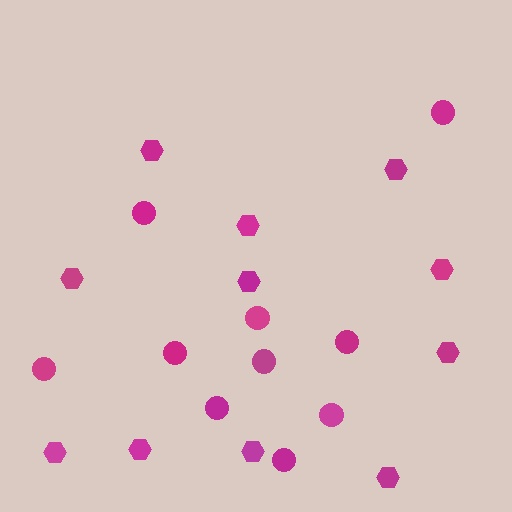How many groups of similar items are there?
There are 2 groups: one group of hexagons (11) and one group of circles (10).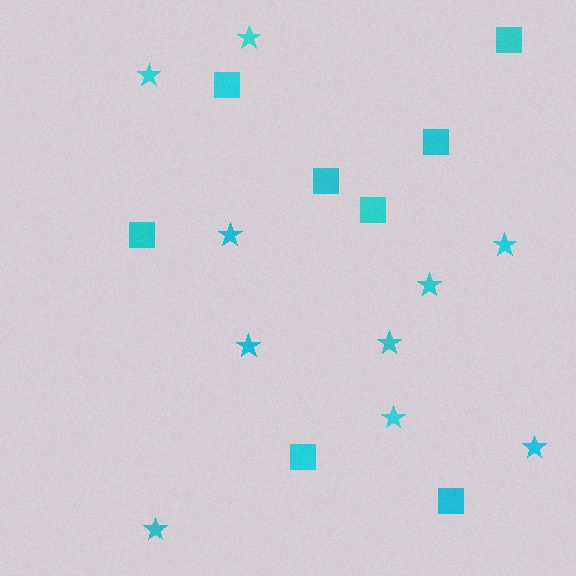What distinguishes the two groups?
There are 2 groups: one group of squares (8) and one group of stars (10).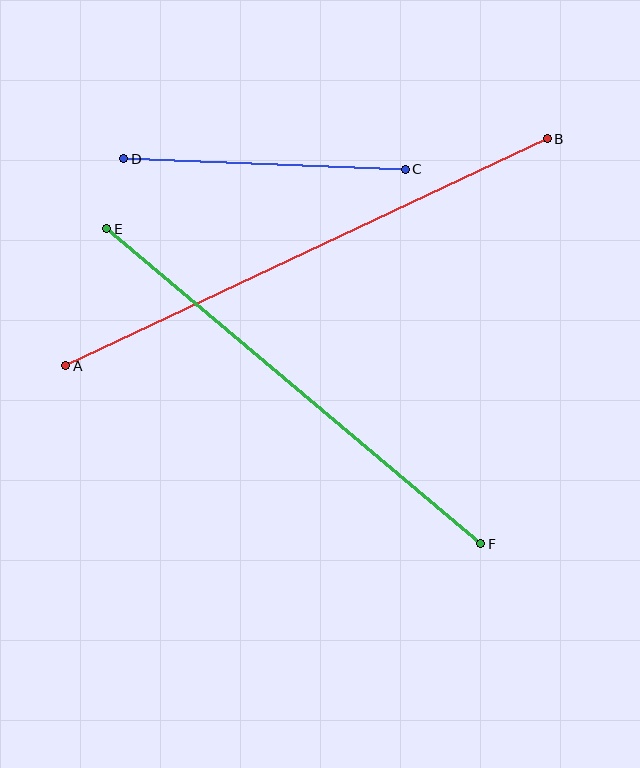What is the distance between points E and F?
The distance is approximately 489 pixels.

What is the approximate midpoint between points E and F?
The midpoint is at approximately (294, 386) pixels.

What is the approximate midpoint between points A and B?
The midpoint is at approximately (307, 252) pixels.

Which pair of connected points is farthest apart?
Points A and B are farthest apart.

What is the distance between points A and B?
The distance is approximately 533 pixels.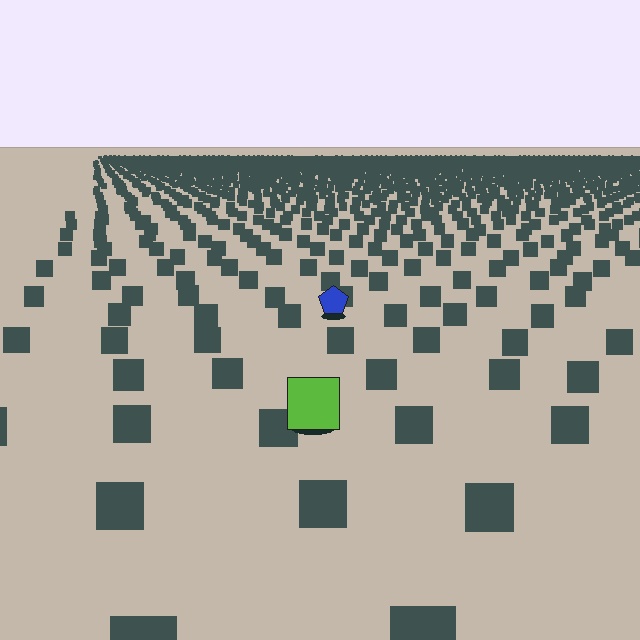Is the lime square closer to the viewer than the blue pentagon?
Yes. The lime square is closer — you can tell from the texture gradient: the ground texture is coarser near it.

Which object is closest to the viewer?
The lime square is closest. The texture marks near it are larger and more spread out.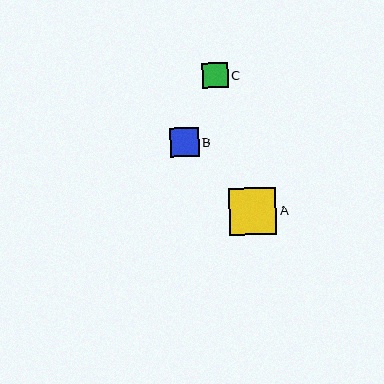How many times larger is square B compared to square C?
Square B is approximately 1.1 times the size of square C.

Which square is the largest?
Square A is the largest with a size of approximately 47 pixels.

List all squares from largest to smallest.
From largest to smallest: A, B, C.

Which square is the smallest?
Square C is the smallest with a size of approximately 25 pixels.